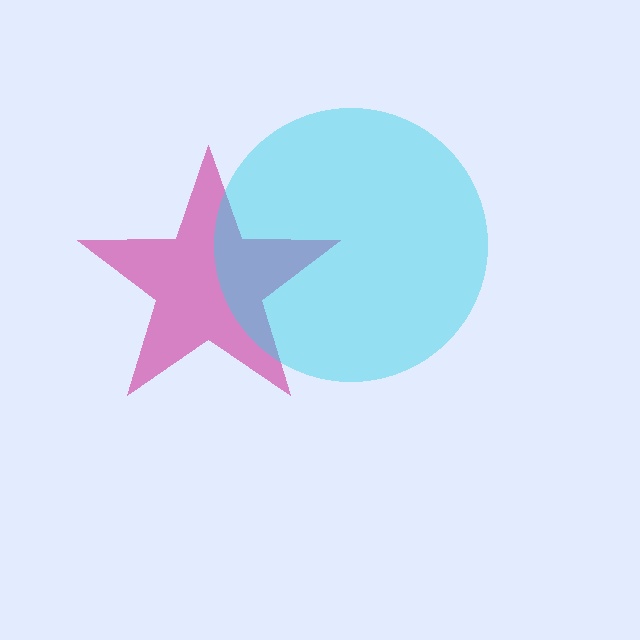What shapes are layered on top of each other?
The layered shapes are: a magenta star, a cyan circle.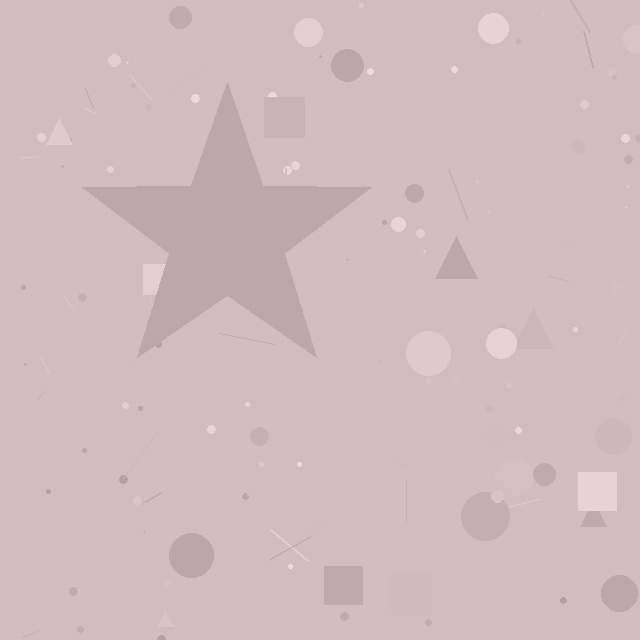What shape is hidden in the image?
A star is hidden in the image.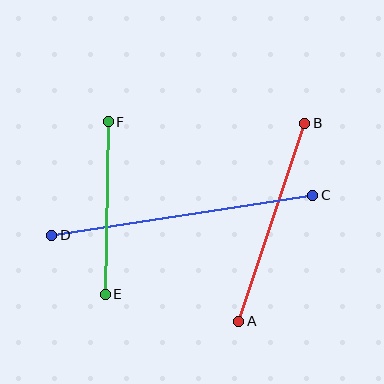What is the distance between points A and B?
The distance is approximately 209 pixels.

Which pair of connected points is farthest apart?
Points C and D are farthest apart.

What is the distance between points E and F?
The distance is approximately 172 pixels.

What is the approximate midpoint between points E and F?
The midpoint is at approximately (107, 208) pixels.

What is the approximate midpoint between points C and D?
The midpoint is at approximately (182, 215) pixels.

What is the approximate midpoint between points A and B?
The midpoint is at approximately (272, 222) pixels.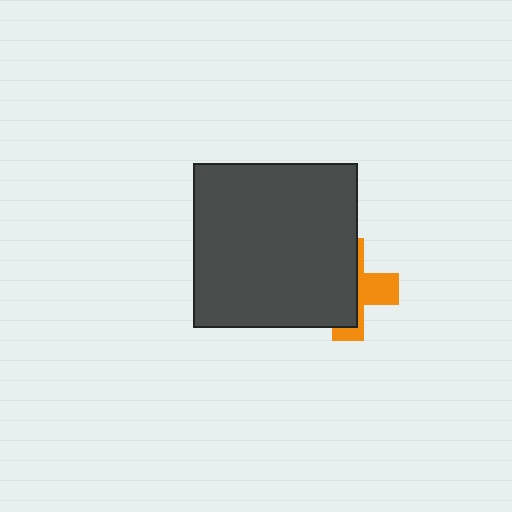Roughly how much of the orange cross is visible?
A small part of it is visible (roughly 38%).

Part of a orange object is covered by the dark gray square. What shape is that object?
It is a cross.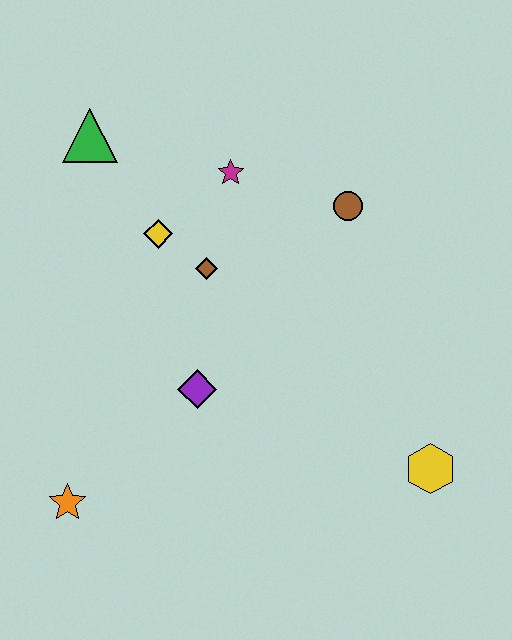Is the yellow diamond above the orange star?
Yes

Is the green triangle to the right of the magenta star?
No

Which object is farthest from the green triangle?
The yellow hexagon is farthest from the green triangle.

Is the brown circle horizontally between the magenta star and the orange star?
No